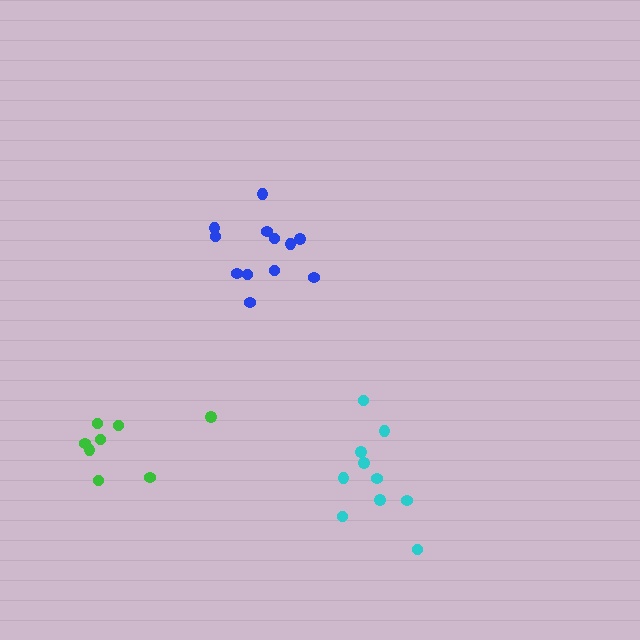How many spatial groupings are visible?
There are 3 spatial groupings.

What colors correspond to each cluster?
The clusters are colored: blue, cyan, green.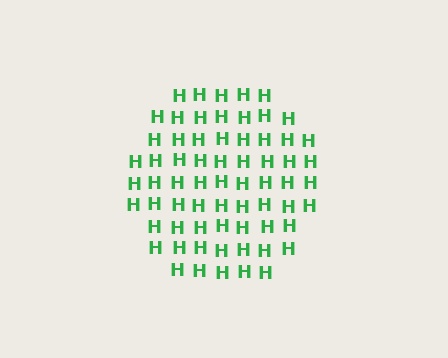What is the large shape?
The large shape is a hexagon.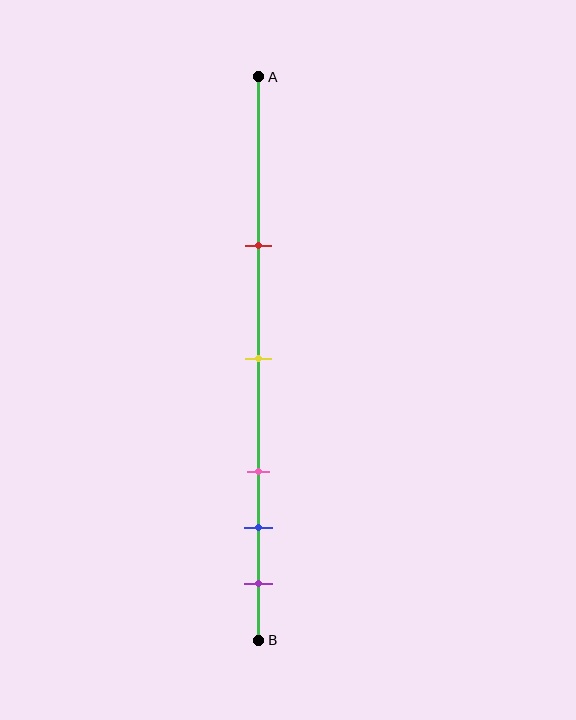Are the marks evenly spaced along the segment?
No, the marks are not evenly spaced.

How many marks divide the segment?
There are 5 marks dividing the segment.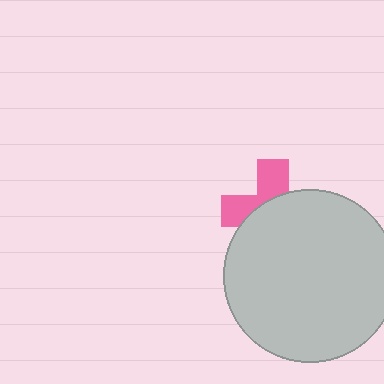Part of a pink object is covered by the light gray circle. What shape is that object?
It is a cross.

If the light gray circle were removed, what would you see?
You would see the complete pink cross.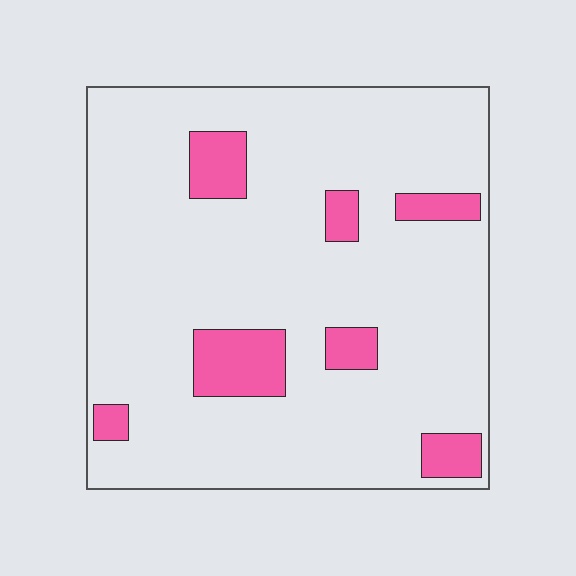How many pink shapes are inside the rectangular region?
7.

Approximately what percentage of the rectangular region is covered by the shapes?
Approximately 15%.